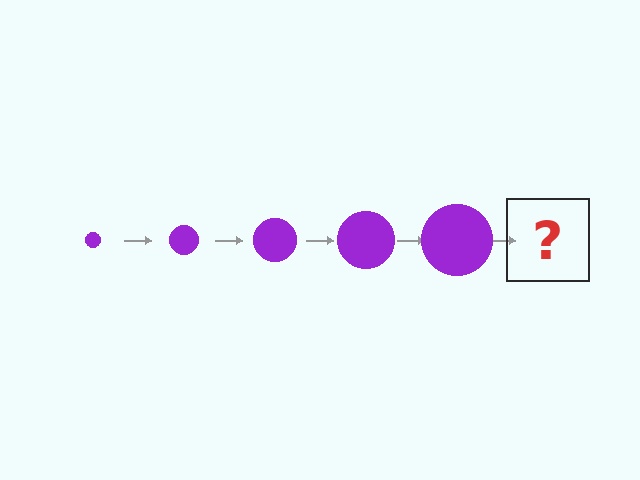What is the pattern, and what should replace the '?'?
The pattern is that the circle gets progressively larger each step. The '?' should be a purple circle, larger than the previous one.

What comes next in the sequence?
The next element should be a purple circle, larger than the previous one.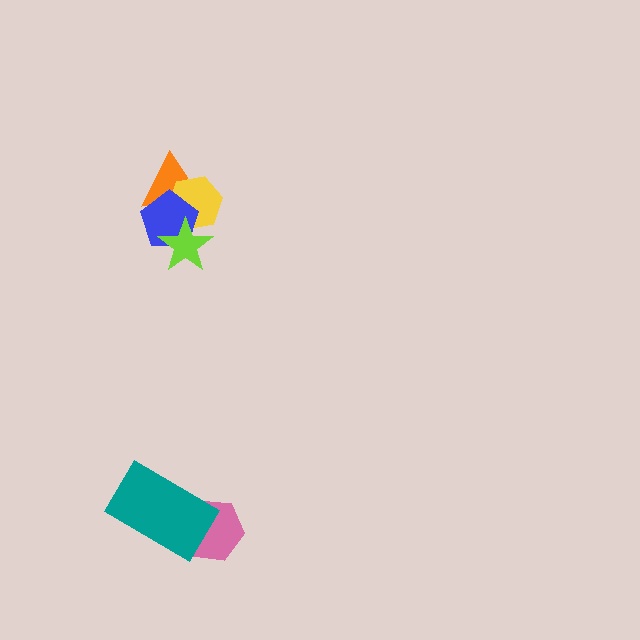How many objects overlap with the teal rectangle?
1 object overlaps with the teal rectangle.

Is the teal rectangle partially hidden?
No, no other shape covers it.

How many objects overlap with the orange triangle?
2 objects overlap with the orange triangle.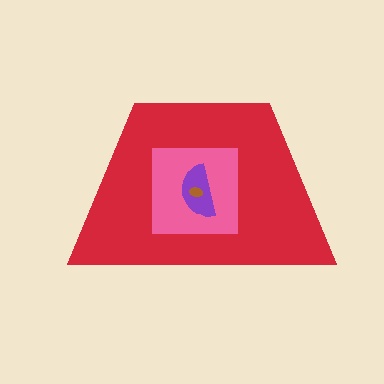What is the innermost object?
The brown ellipse.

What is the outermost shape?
The red trapezoid.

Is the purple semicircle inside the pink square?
Yes.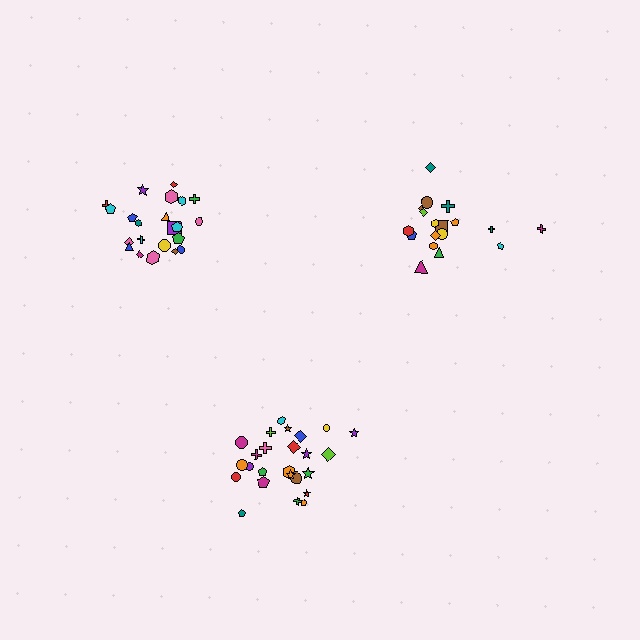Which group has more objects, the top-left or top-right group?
The top-left group.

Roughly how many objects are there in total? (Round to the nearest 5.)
Roughly 65 objects in total.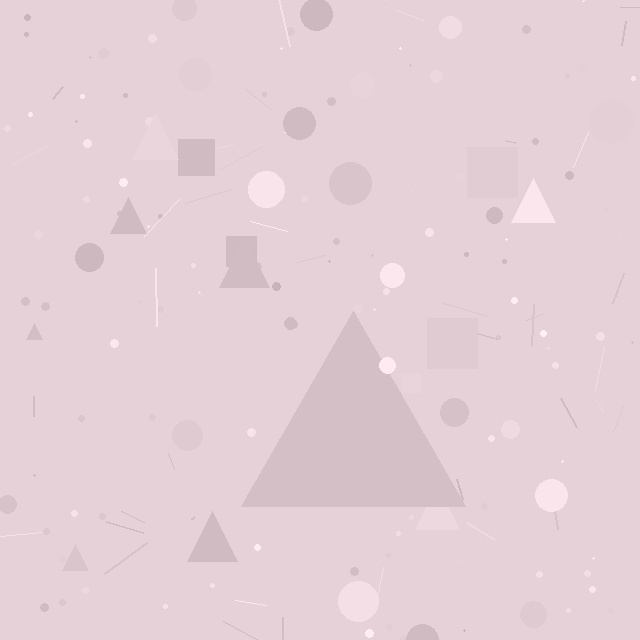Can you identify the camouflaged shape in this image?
The camouflaged shape is a triangle.